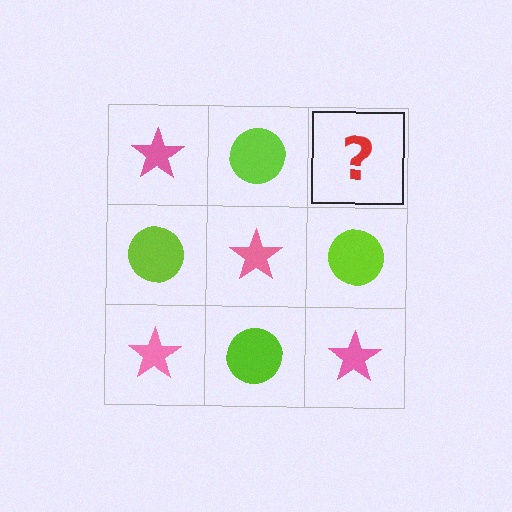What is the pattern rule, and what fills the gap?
The rule is that it alternates pink star and lime circle in a checkerboard pattern. The gap should be filled with a pink star.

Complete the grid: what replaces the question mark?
The question mark should be replaced with a pink star.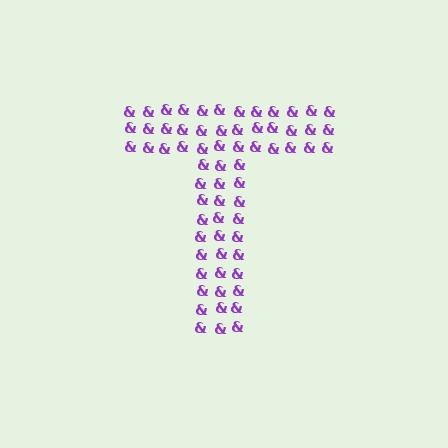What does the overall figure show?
The overall figure shows the letter T.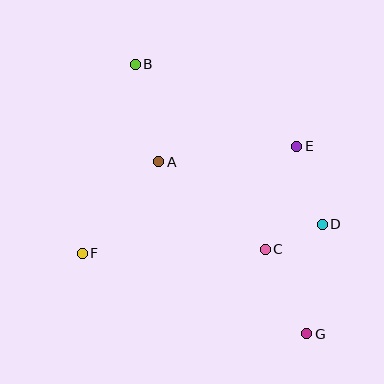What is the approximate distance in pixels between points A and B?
The distance between A and B is approximately 100 pixels.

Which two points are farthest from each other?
Points B and G are farthest from each other.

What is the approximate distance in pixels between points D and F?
The distance between D and F is approximately 242 pixels.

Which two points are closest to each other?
Points C and D are closest to each other.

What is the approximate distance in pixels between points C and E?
The distance between C and E is approximately 108 pixels.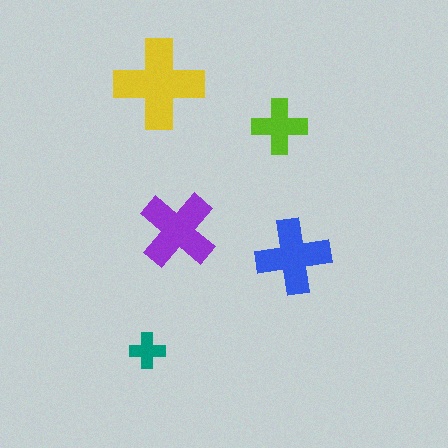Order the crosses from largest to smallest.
the yellow one, the purple one, the blue one, the lime one, the teal one.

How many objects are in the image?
There are 5 objects in the image.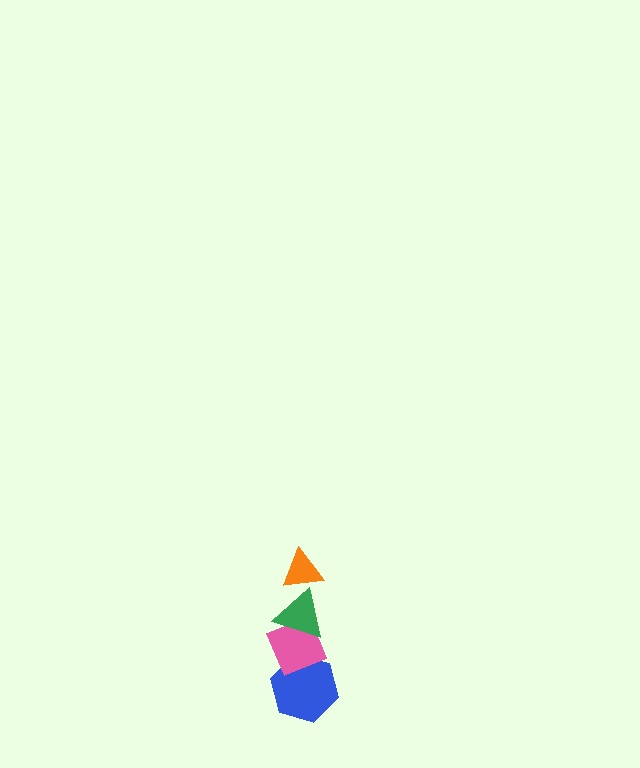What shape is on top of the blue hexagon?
The pink diamond is on top of the blue hexagon.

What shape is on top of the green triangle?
The orange triangle is on top of the green triangle.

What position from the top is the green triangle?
The green triangle is 2nd from the top.